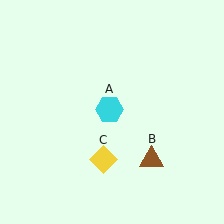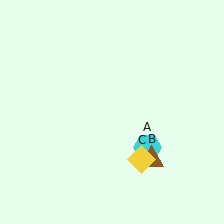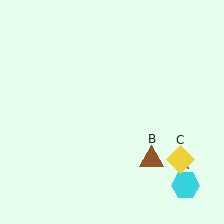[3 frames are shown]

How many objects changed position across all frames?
2 objects changed position: cyan hexagon (object A), yellow diamond (object C).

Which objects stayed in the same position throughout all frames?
Brown triangle (object B) remained stationary.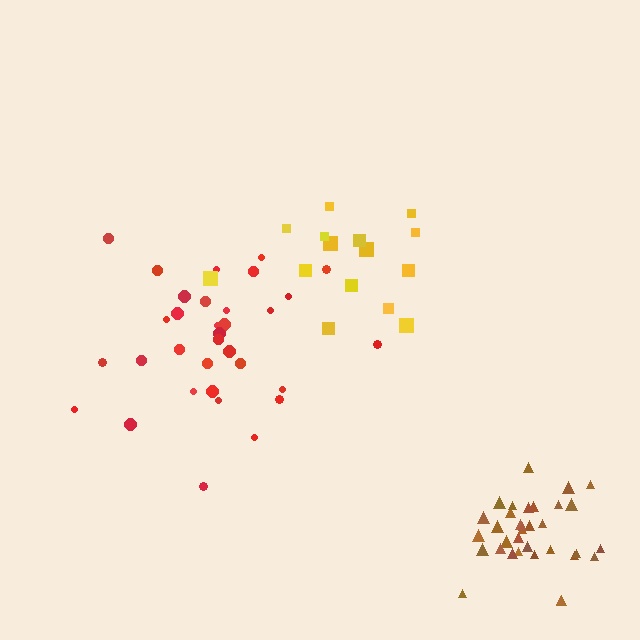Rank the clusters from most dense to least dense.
brown, red, yellow.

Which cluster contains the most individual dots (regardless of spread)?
Brown (34).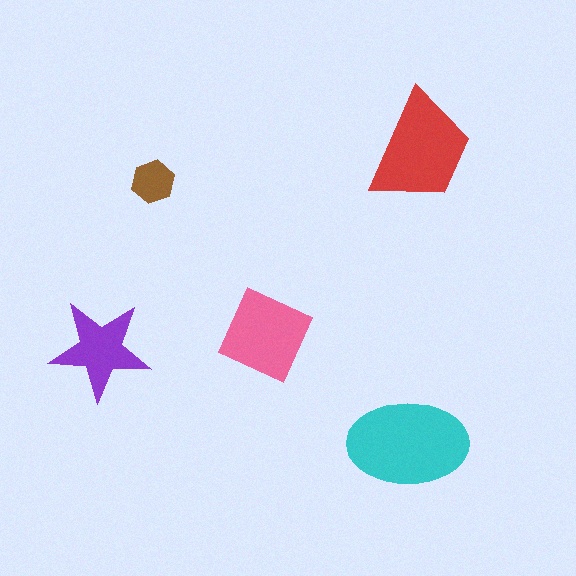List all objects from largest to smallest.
The cyan ellipse, the red trapezoid, the pink square, the purple star, the brown hexagon.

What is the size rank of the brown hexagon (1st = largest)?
5th.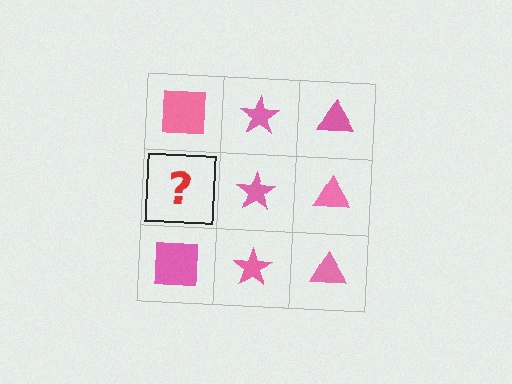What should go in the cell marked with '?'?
The missing cell should contain a pink square.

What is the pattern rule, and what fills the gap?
The rule is that each column has a consistent shape. The gap should be filled with a pink square.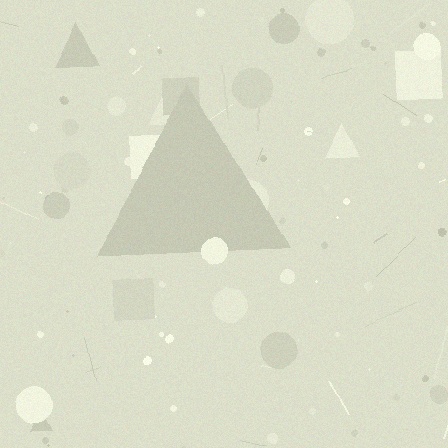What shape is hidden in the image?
A triangle is hidden in the image.